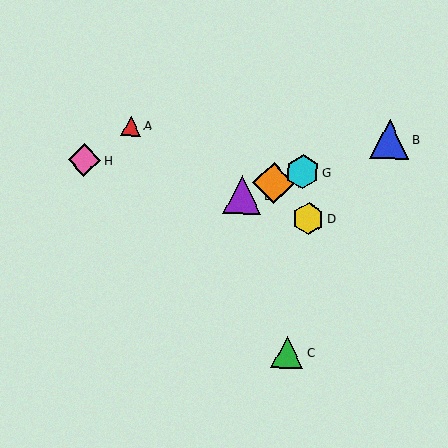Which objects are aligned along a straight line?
Objects B, E, F, G are aligned along a straight line.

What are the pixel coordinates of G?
Object G is at (303, 172).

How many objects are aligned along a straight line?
4 objects (B, E, F, G) are aligned along a straight line.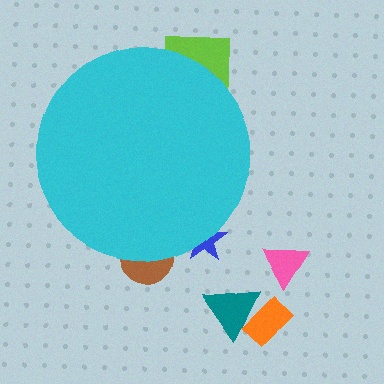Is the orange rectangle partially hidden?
No, the orange rectangle is fully visible.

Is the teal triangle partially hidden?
No, the teal triangle is fully visible.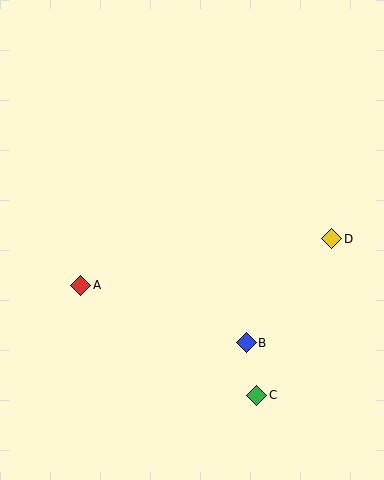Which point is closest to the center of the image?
Point B at (246, 343) is closest to the center.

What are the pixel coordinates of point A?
Point A is at (81, 285).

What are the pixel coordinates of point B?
Point B is at (246, 343).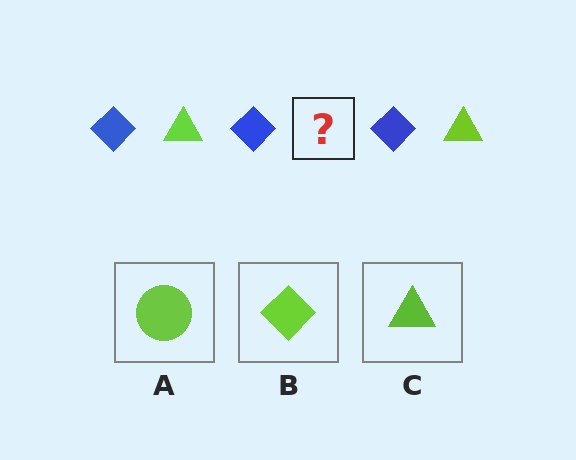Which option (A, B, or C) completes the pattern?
C.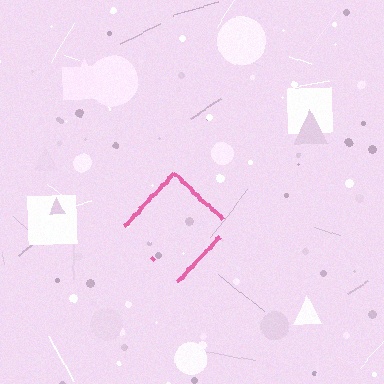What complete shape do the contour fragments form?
The contour fragments form a diamond.